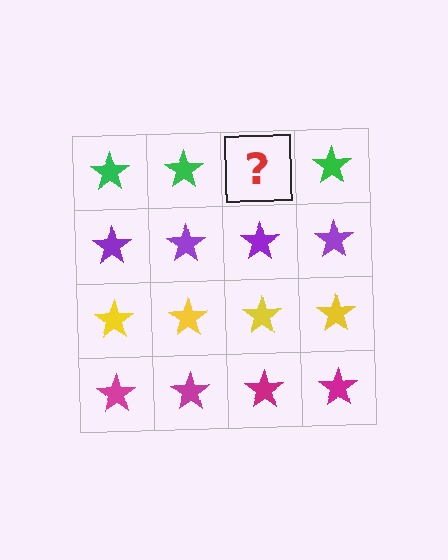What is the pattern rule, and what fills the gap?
The rule is that each row has a consistent color. The gap should be filled with a green star.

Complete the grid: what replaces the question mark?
The question mark should be replaced with a green star.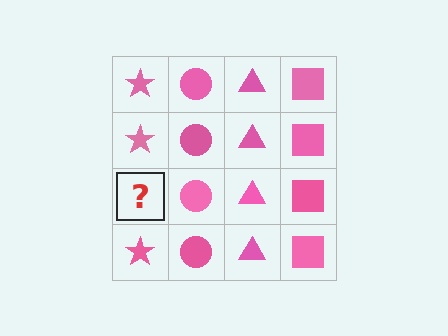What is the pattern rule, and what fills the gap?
The rule is that each column has a consistent shape. The gap should be filled with a pink star.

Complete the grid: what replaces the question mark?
The question mark should be replaced with a pink star.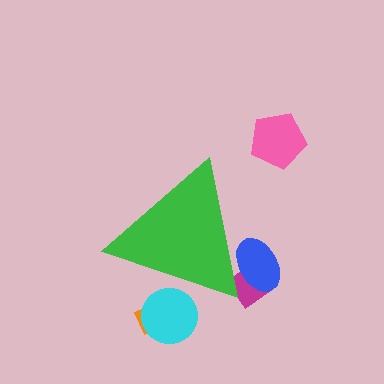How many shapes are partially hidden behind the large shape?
4 shapes are partially hidden.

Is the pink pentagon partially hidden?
No, the pink pentagon is fully visible.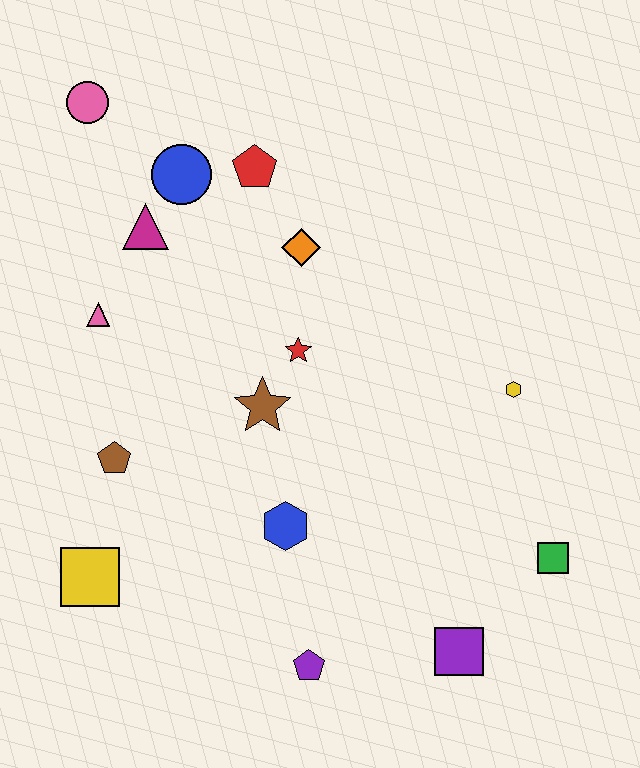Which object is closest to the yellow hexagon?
The green square is closest to the yellow hexagon.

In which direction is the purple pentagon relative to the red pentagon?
The purple pentagon is below the red pentagon.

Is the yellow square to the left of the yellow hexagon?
Yes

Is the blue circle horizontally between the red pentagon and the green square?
No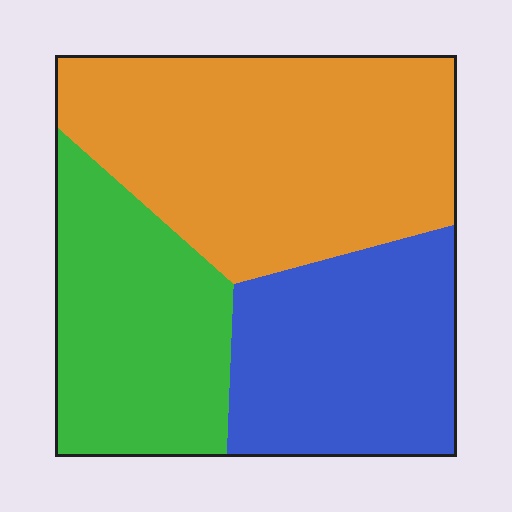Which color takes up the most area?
Orange, at roughly 45%.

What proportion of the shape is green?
Green takes up about one quarter (1/4) of the shape.